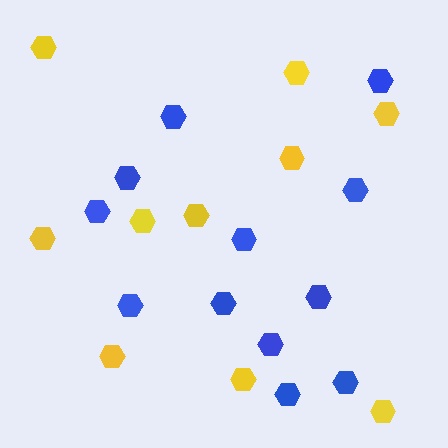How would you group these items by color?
There are 2 groups: one group of blue hexagons (12) and one group of yellow hexagons (10).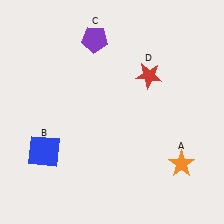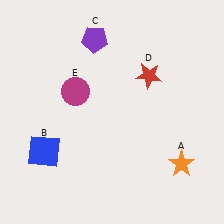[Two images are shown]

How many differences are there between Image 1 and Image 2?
There is 1 difference between the two images.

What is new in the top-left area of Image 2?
A magenta circle (E) was added in the top-left area of Image 2.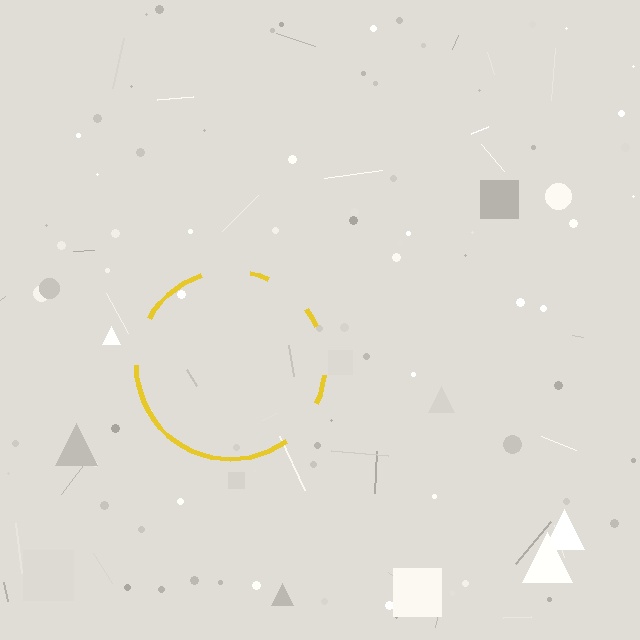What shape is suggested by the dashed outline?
The dashed outline suggests a circle.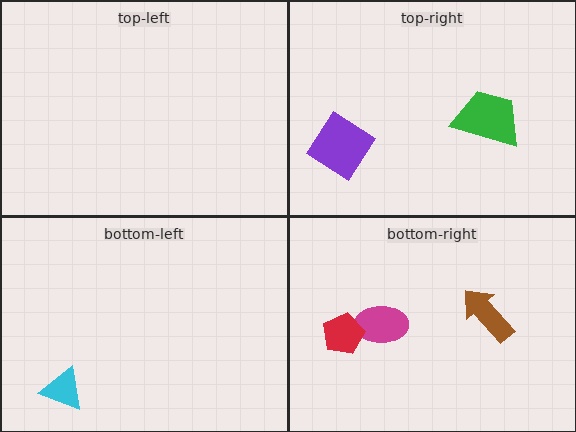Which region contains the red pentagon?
The bottom-right region.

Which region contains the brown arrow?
The bottom-right region.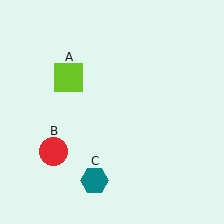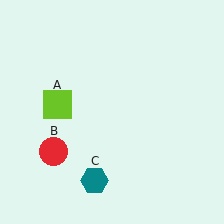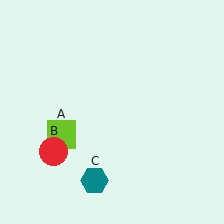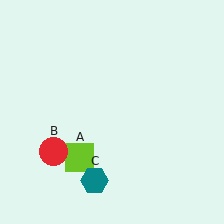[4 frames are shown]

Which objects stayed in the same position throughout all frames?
Red circle (object B) and teal hexagon (object C) remained stationary.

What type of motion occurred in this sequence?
The lime square (object A) rotated counterclockwise around the center of the scene.